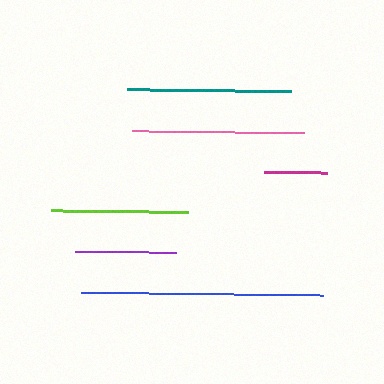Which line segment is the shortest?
The magenta line is the shortest at approximately 63 pixels.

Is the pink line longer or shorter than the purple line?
The pink line is longer than the purple line.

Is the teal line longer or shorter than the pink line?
The pink line is longer than the teal line.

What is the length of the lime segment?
The lime segment is approximately 137 pixels long.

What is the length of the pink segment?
The pink segment is approximately 172 pixels long.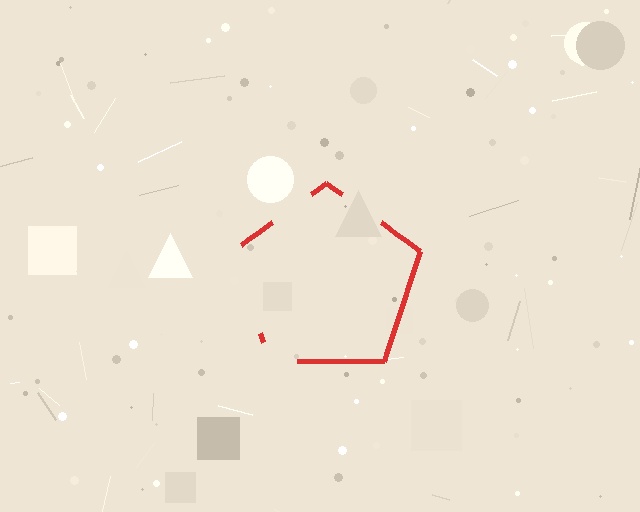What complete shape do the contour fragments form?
The contour fragments form a pentagon.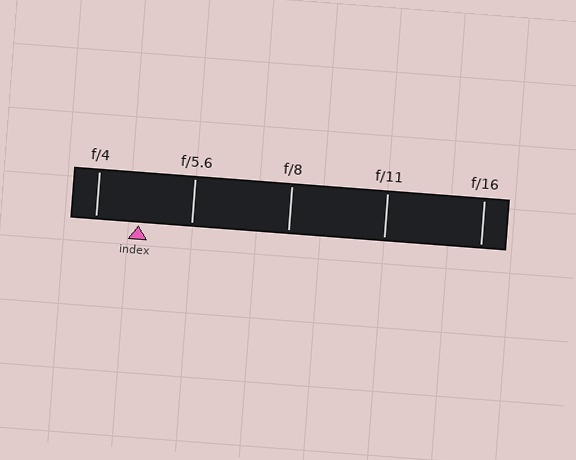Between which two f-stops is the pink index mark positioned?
The index mark is between f/4 and f/5.6.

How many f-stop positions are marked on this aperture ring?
There are 5 f-stop positions marked.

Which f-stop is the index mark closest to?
The index mark is closest to f/4.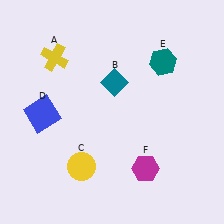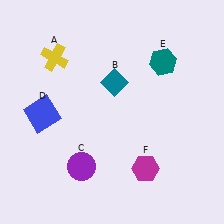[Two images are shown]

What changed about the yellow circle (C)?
In Image 1, C is yellow. In Image 2, it changed to purple.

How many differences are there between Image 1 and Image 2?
There is 1 difference between the two images.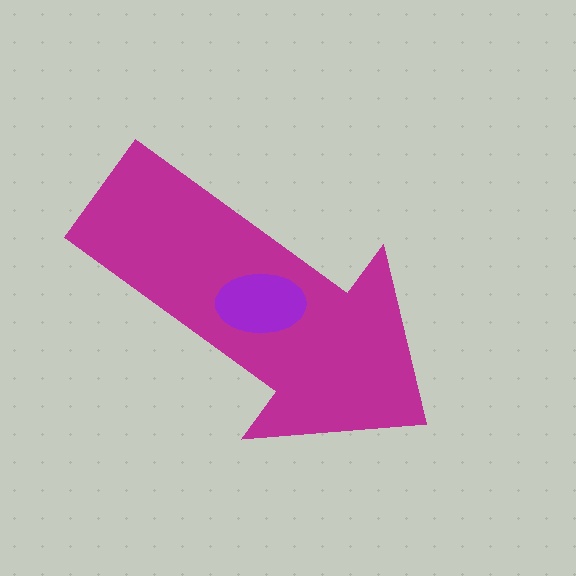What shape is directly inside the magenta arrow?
The purple ellipse.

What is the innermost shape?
The purple ellipse.